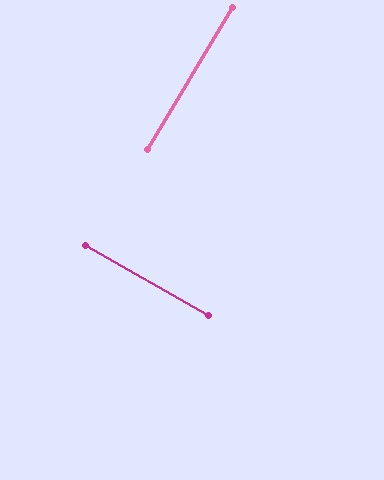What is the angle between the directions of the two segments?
Approximately 88 degrees.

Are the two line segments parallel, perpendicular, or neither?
Perpendicular — they meet at approximately 88°.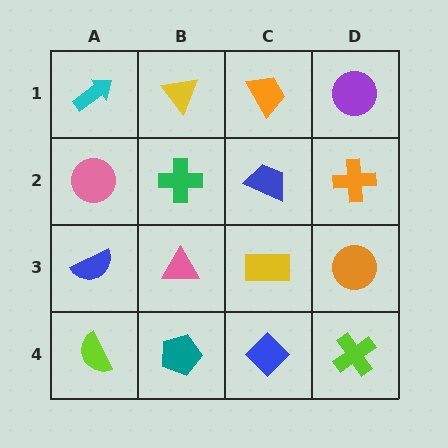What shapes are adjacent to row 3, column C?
A blue trapezoid (row 2, column C), a blue diamond (row 4, column C), a pink triangle (row 3, column B), an orange circle (row 3, column D).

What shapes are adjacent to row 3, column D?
An orange cross (row 2, column D), a lime cross (row 4, column D), a yellow rectangle (row 3, column C).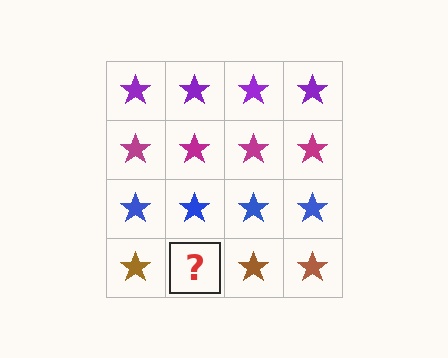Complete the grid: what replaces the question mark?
The question mark should be replaced with a brown star.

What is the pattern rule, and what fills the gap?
The rule is that each row has a consistent color. The gap should be filled with a brown star.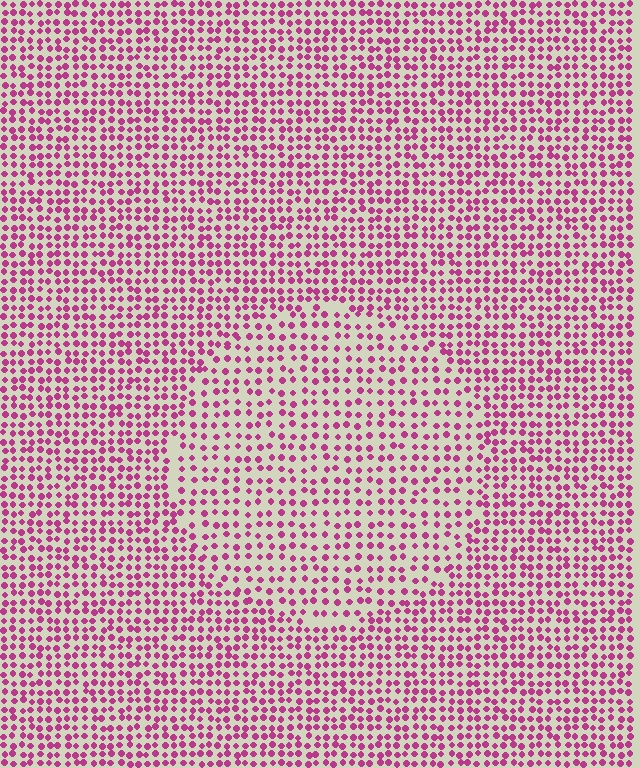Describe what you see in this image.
The image contains small magenta elements arranged at two different densities. A circle-shaped region is visible where the elements are less densely packed than the surrounding area.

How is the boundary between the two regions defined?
The boundary is defined by a change in element density (approximately 1.5x ratio). All elements are the same color, size, and shape.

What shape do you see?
I see a circle.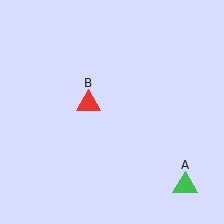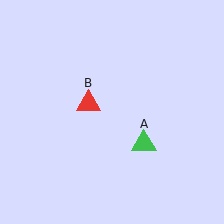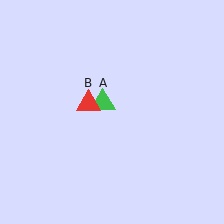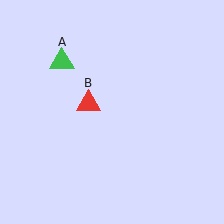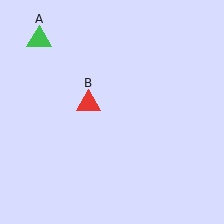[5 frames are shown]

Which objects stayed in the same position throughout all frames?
Red triangle (object B) remained stationary.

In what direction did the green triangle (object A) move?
The green triangle (object A) moved up and to the left.